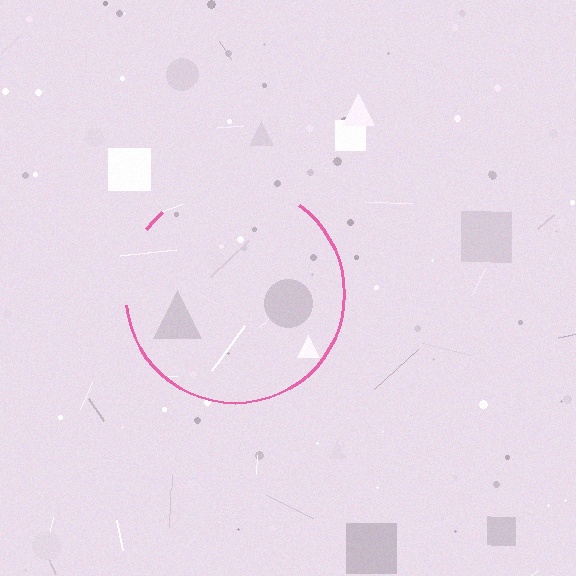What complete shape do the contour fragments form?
The contour fragments form a circle.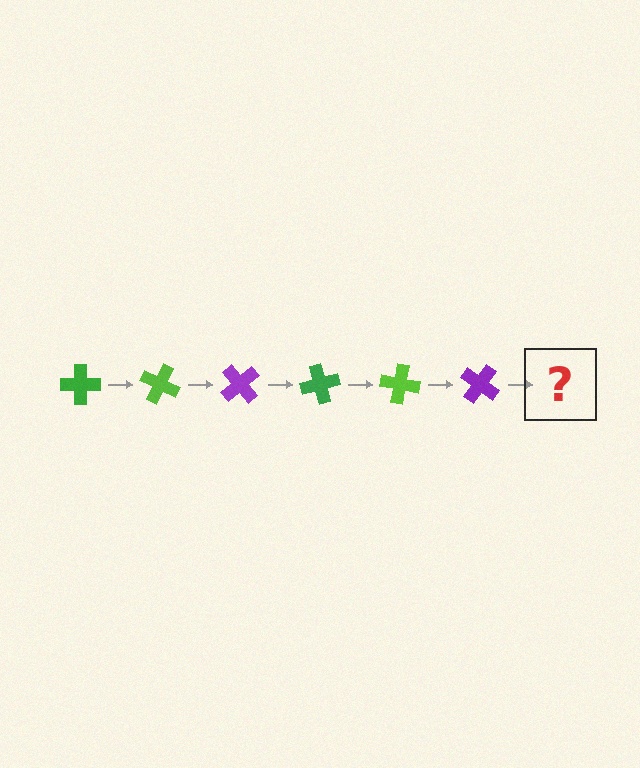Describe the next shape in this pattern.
It should be a green cross, rotated 150 degrees from the start.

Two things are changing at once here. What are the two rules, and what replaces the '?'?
The two rules are that it rotates 25 degrees each step and the color cycles through green, lime, and purple. The '?' should be a green cross, rotated 150 degrees from the start.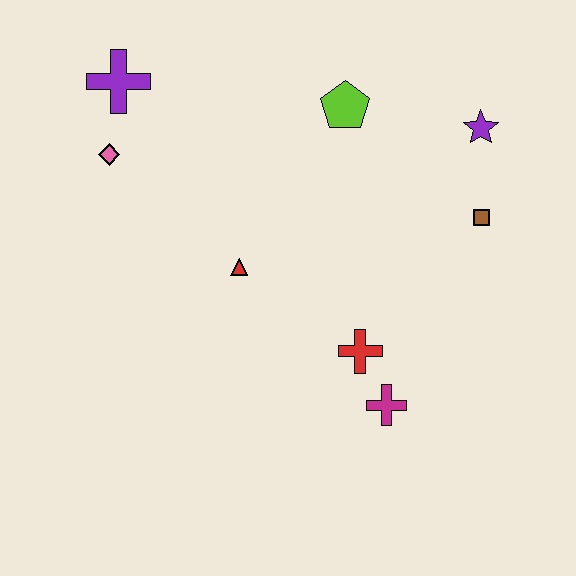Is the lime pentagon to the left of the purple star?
Yes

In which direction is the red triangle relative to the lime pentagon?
The red triangle is below the lime pentagon.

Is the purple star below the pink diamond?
No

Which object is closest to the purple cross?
The pink diamond is closest to the purple cross.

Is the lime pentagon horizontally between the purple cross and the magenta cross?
Yes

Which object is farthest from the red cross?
The purple cross is farthest from the red cross.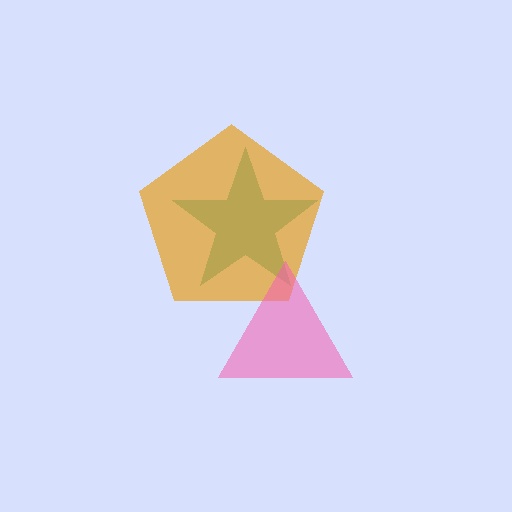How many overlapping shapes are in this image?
There are 3 overlapping shapes in the image.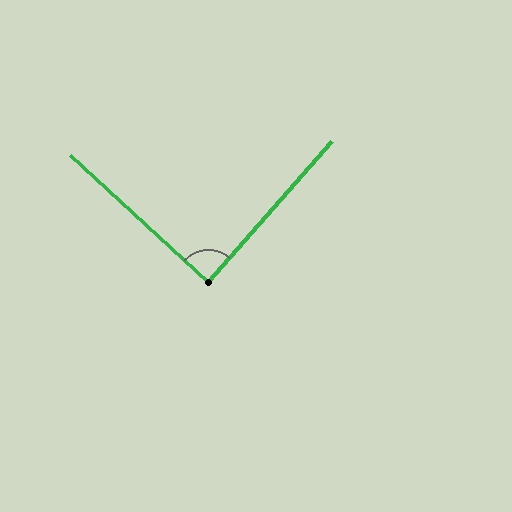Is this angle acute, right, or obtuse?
It is approximately a right angle.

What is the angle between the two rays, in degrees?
Approximately 89 degrees.